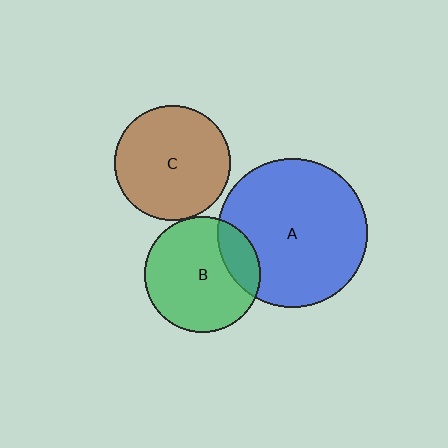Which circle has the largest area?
Circle A (blue).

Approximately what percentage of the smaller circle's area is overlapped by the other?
Approximately 5%.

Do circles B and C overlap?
Yes.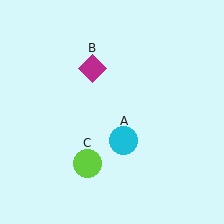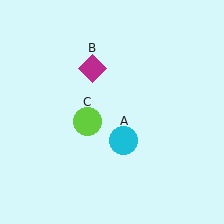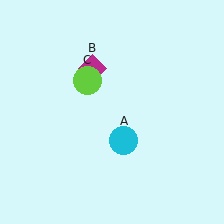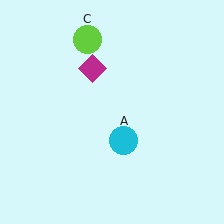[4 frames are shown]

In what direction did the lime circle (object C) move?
The lime circle (object C) moved up.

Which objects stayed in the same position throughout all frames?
Cyan circle (object A) and magenta diamond (object B) remained stationary.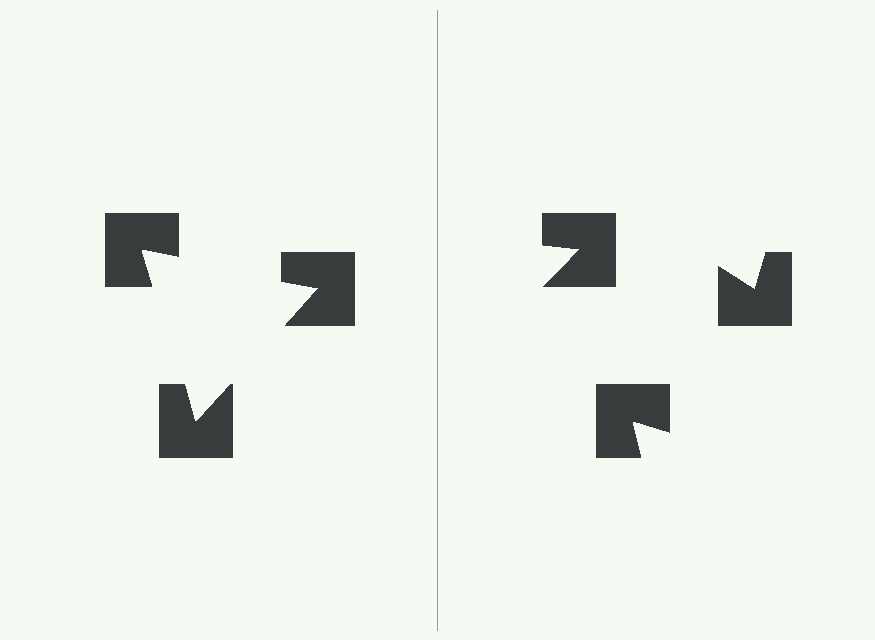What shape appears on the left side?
An illusory triangle.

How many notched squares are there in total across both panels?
6 — 3 on each side.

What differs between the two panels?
The notched squares are positioned identically on both sides; only the wedge orientations differ. On the left they align to a triangle; on the right they are misaligned.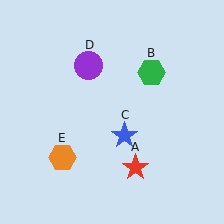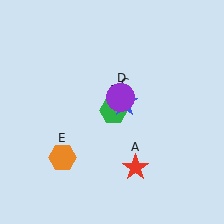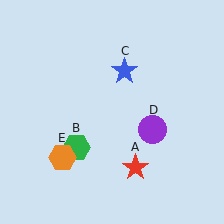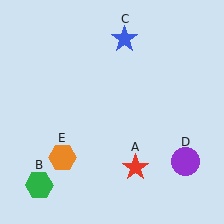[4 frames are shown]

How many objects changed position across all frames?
3 objects changed position: green hexagon (object B), blue star (object C), purple circle (object D).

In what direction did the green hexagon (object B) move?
The green hexagon (object B) moved down and to the left.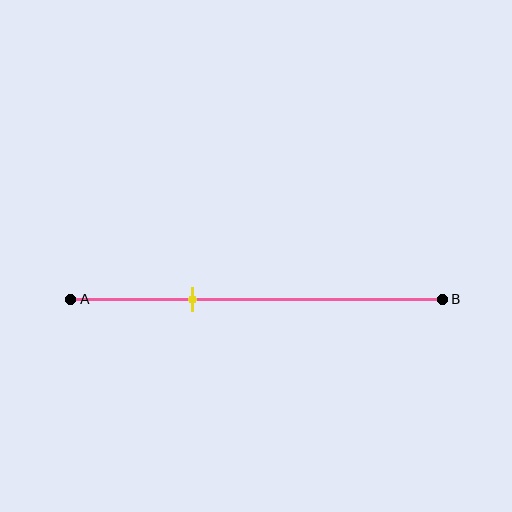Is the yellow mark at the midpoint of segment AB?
No, the mark is at about 35% from A, not at the 50% midpoint.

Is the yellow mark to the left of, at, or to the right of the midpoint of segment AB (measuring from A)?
The yellow mark is to the left of the midpoint of segment AB.